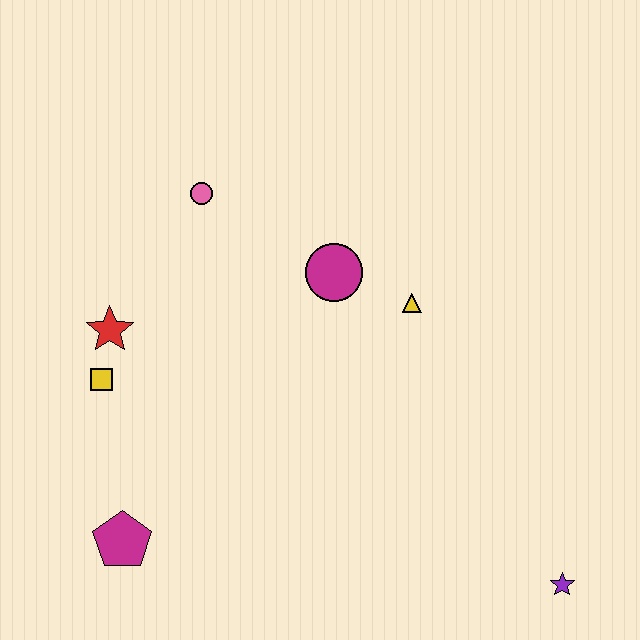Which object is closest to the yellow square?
The red star is closest to the yellow square.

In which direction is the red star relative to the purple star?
The red star is to the left of the purple star.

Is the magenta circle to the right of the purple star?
No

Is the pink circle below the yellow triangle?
No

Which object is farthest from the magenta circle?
The purple star is farthest from the magenta circle.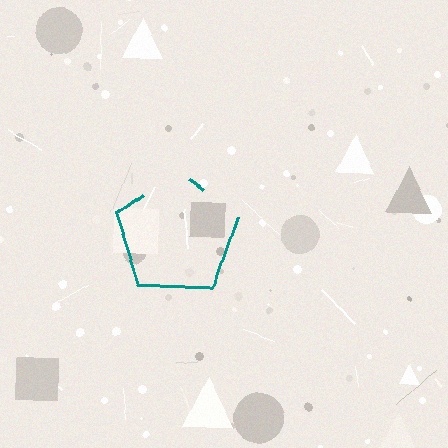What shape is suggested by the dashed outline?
The dashed outline suggests a pentagon.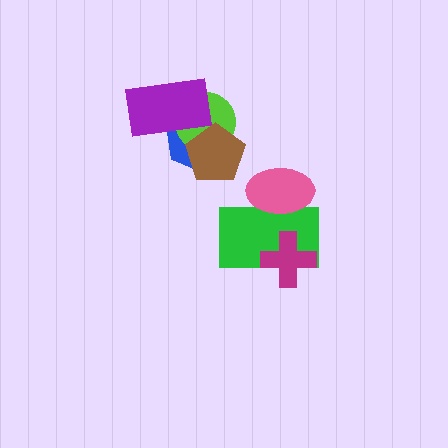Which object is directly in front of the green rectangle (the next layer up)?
The magenta cross is directly in front of the green rectangle.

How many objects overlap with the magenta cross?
1 object overlaps with the magenta cross.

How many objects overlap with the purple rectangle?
2 objects overlap with the purple rectangle.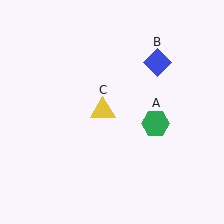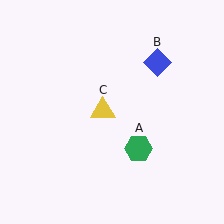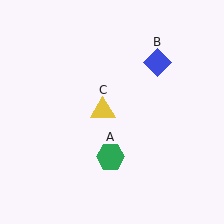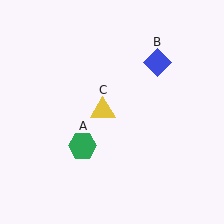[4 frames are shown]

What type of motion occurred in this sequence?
The green hexagon (object A) rotated clockwise around the center of the scene.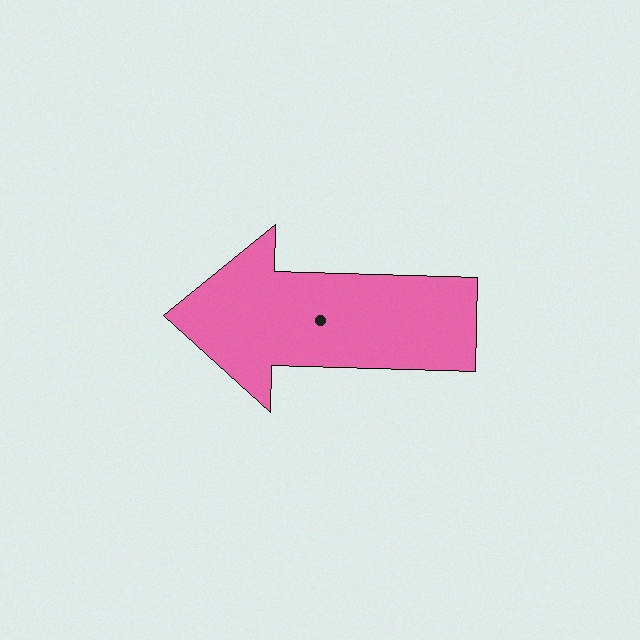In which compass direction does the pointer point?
West.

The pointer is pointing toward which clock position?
Roughly 9 o'clock.